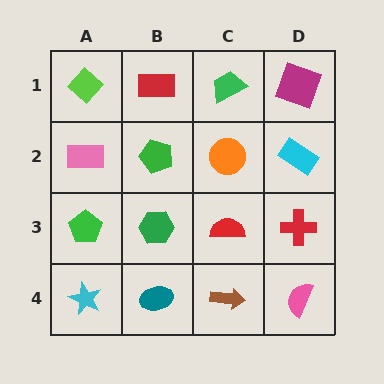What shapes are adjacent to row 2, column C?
A green trapezoid (row 1, column C), a red semicircle (row 3, column C), a green pentagon (row 2, column B), a cyan rectangle (row 2, column D).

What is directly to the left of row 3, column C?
A green hexagon.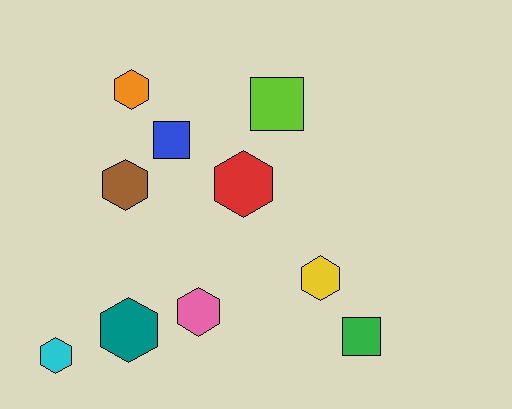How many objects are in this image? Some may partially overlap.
There are 10 objects.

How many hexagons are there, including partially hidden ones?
There are 7 hexagons.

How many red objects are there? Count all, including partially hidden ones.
There is 1 red object.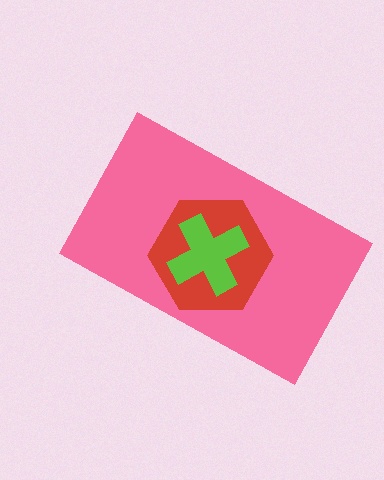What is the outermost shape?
The pink rectangle.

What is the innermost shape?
The lime cross.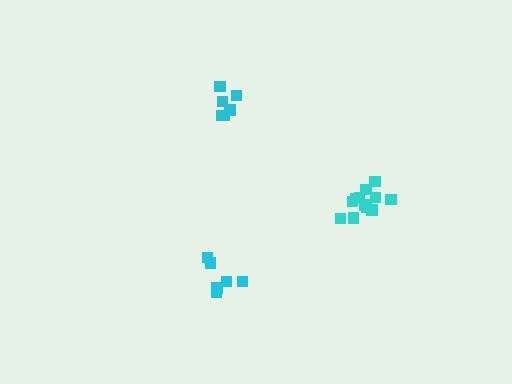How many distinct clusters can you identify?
There are 3 distinct clusters.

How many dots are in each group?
Group 1: 6 dots, Group 2: 12 dots, Group 3: 6 dots (24 total).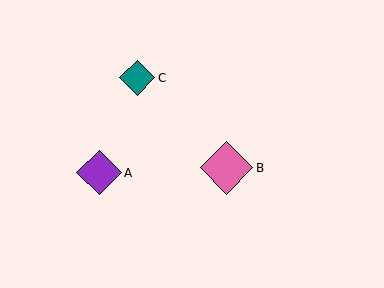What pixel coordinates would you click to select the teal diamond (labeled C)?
Click at (137, 78) to select the teal diamond C.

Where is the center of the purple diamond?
The center of the purple diamond is at (99, 173).